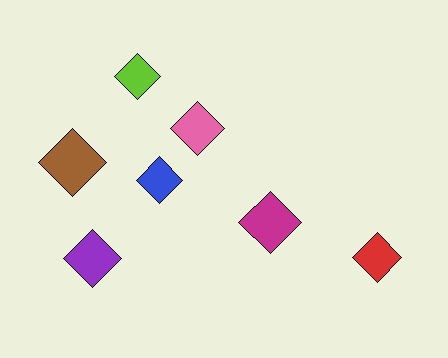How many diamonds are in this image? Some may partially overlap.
There are 7 diamonds.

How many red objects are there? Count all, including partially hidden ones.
There is 1 red object.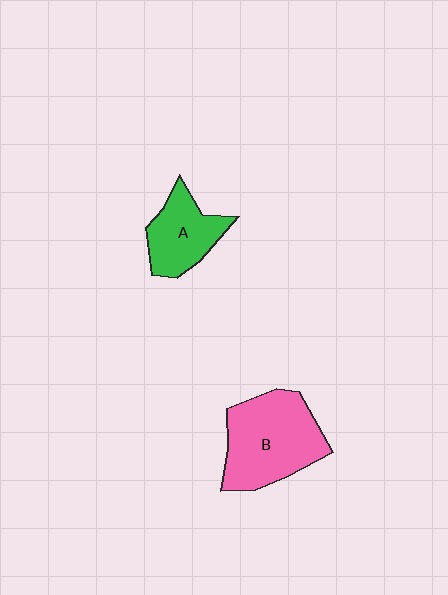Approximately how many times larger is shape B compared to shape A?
Approximately 1.6 times.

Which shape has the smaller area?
Shape A (green).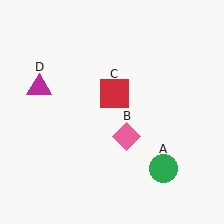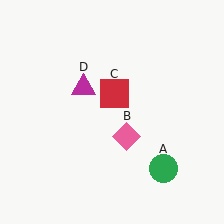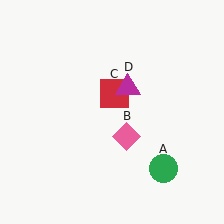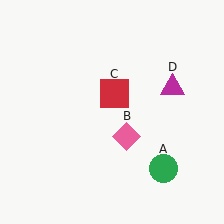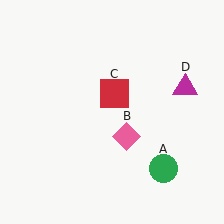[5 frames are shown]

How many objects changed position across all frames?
1 object changed position: magenta triangle (object D).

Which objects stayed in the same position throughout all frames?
Green circle (object A) and pink diamond (object B) and red square (object C) remained stationary.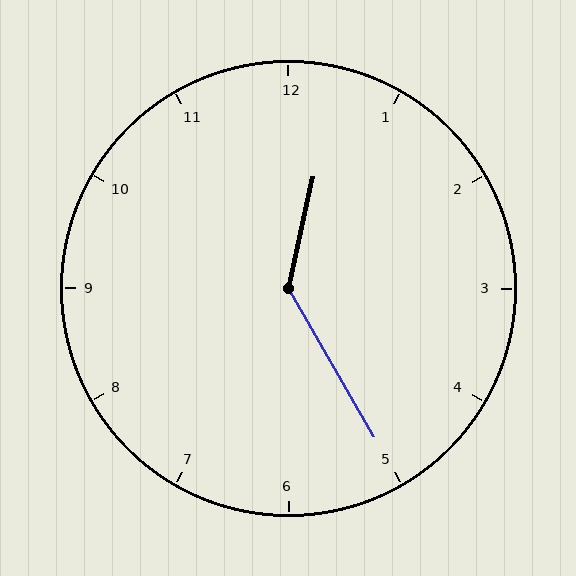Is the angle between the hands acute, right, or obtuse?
It is obtuse.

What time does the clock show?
12:25.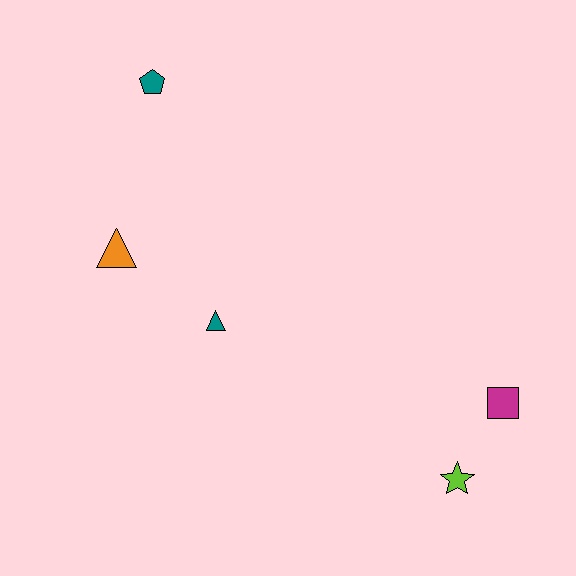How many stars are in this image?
There is 1 star.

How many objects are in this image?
There are 5 objects.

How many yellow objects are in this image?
There are no yellow objects.